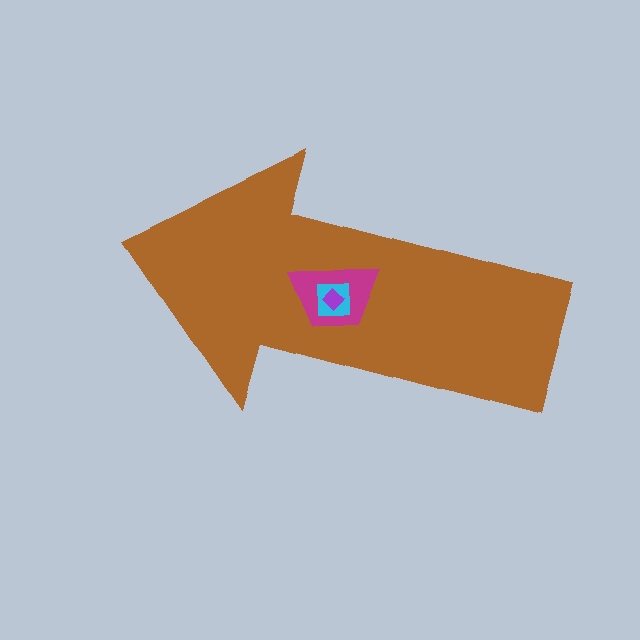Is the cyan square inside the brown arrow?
Yes.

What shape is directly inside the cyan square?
The purple diamond.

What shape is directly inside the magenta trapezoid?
The cyan square.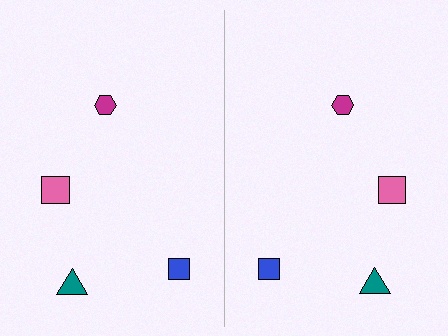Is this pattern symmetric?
Yes, this pattern has bilateral (reflection) symmetry.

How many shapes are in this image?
There are 8 shapes in this image.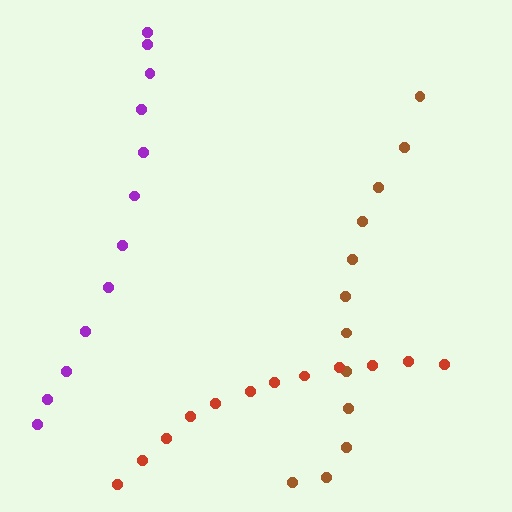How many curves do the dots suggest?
There are 3 distinct paths.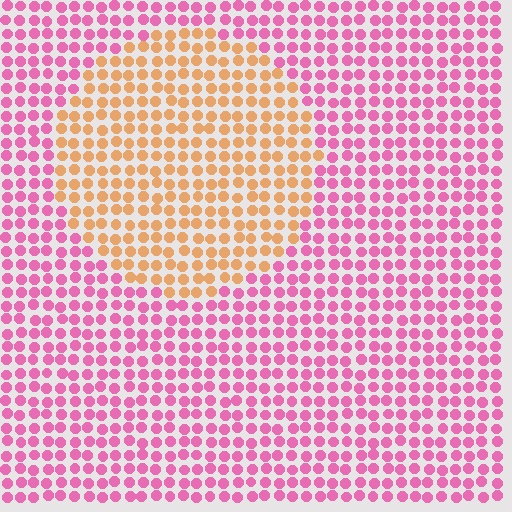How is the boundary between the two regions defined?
The boundary is defined purely by a slight shift in hue (about 63 degrees). Spacing, size, and orientation are identical on both sides.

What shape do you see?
I see a circle.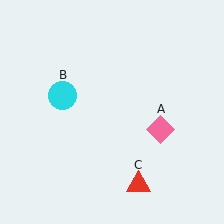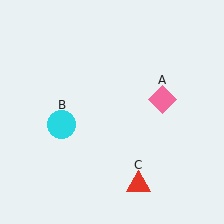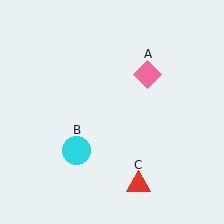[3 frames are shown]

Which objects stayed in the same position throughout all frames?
Red triangle (object C) remained stationary.